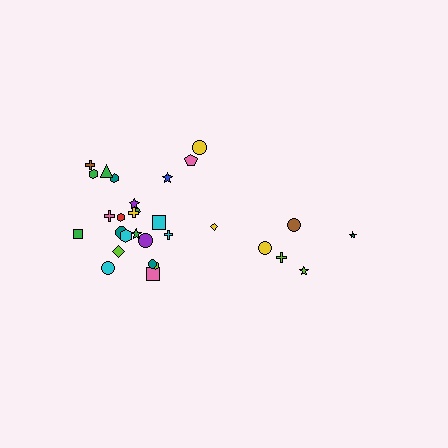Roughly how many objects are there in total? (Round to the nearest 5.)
Roughly 30 objects in total.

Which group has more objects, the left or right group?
The left group.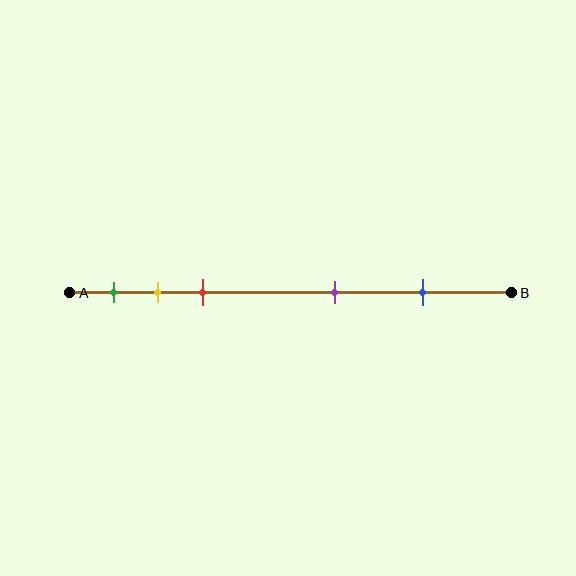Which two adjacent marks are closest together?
The yellow and red marks are the closest adjacent pair.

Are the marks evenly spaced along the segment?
No, the marks are not evenly spaced.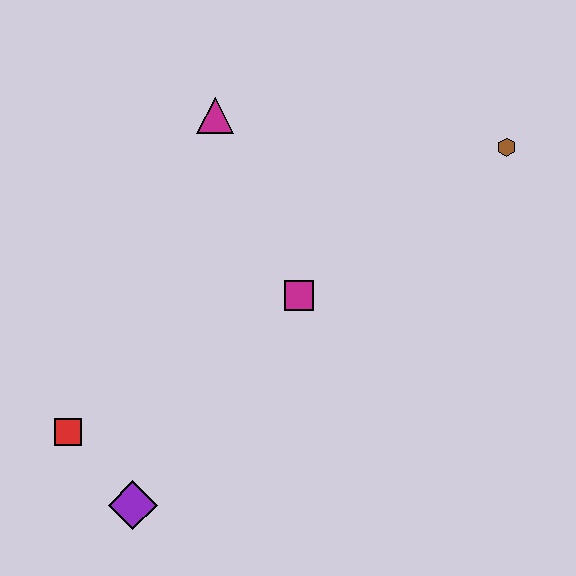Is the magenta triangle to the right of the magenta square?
No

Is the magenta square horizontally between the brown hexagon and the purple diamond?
Yes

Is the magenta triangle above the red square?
Yes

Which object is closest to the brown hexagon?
The magenta square is closest to the brown hexagon.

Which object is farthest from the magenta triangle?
The purple diamond is farthest from the magenta triangle.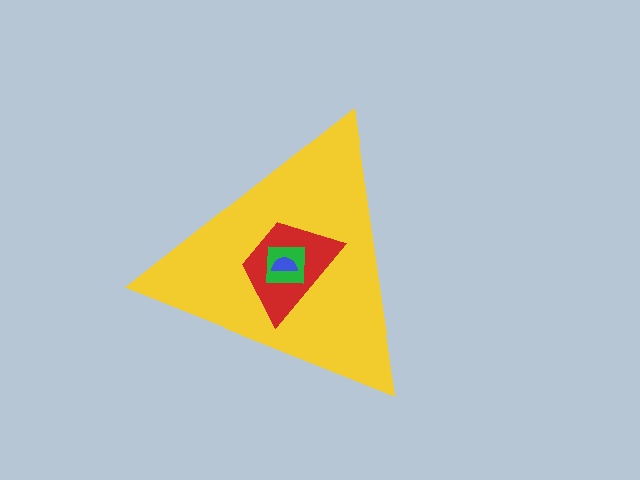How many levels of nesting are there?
4.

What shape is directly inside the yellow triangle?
The red trapezoid.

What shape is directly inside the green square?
The blue semicircle.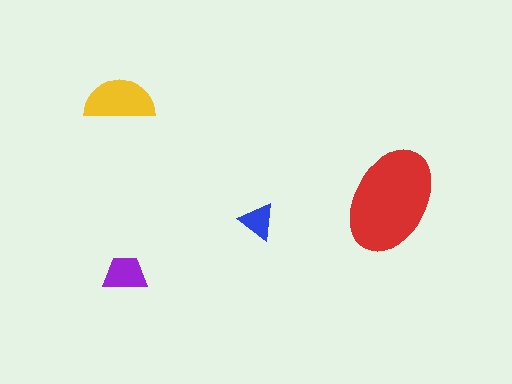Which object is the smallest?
The blue triangle.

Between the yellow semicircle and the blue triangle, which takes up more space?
The yellow semicircle.